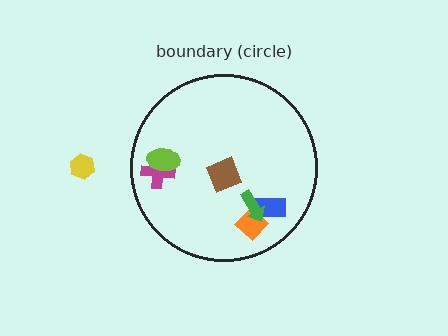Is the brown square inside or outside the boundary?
Inside.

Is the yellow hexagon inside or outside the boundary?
Outside.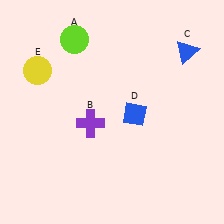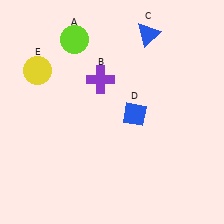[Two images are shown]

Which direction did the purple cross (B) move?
The purple cross (B) moved up.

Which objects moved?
The objects that moved are: the purple cross (B), the blue triangle (C).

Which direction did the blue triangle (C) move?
The blue triangle (C) moved left.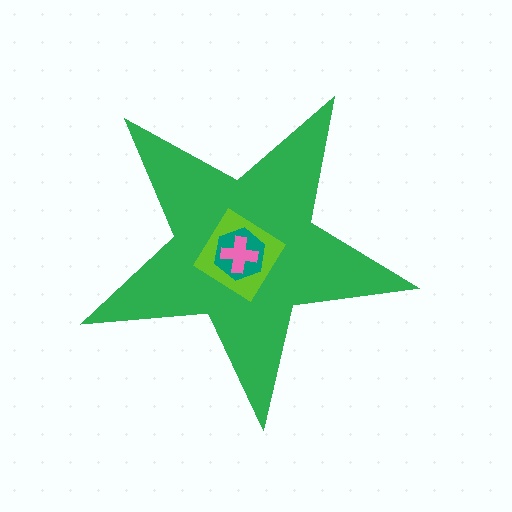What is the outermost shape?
The green star.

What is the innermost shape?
The pink cross.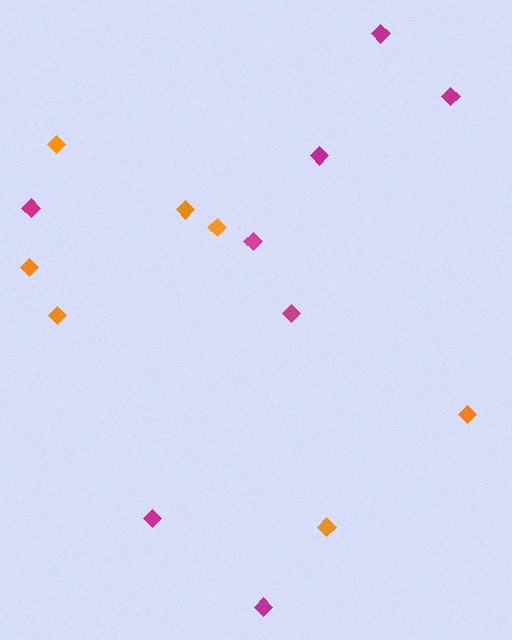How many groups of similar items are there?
There are 2 groups: one group of magenta diamonds (8) and one group of orange diamonds (7).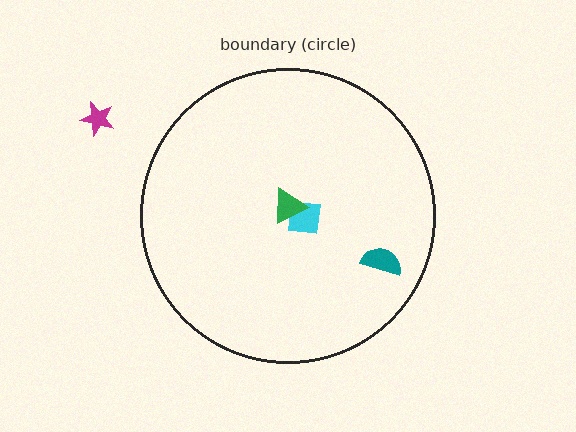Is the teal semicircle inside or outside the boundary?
Inside.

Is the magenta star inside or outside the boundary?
Outside.